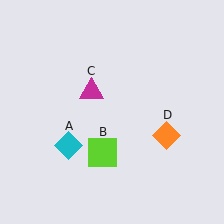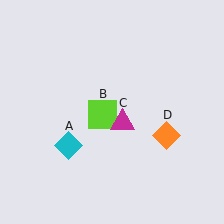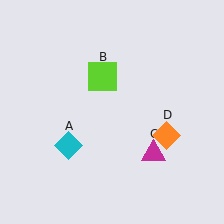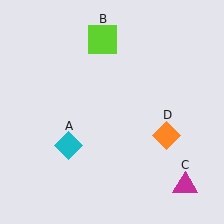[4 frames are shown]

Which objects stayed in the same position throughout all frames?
Cyan diamond (object A) and orange diamond (object D) remained stationary.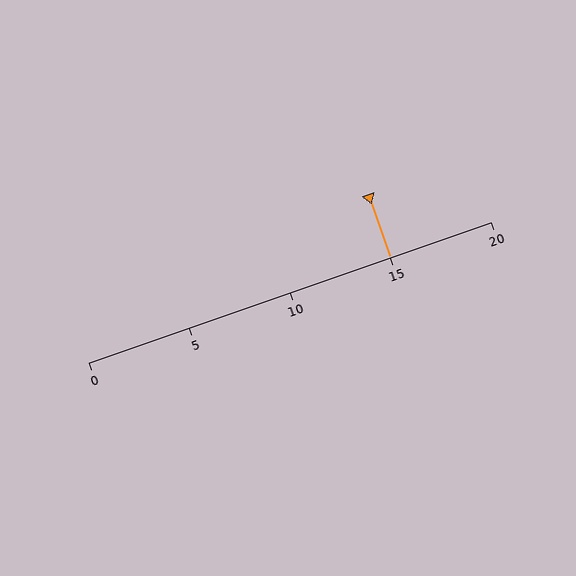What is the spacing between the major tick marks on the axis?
The major ticks are spaced 5 apart.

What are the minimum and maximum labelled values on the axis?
The axis runs from 0 to 20.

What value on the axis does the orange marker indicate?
The marker indicates approximately 15.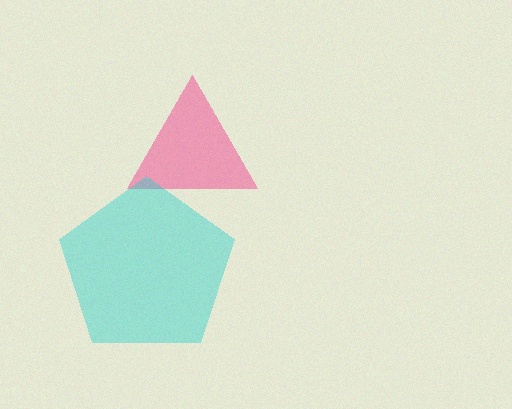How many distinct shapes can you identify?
There are 2 distinct shapes: a pink triangle, a cyan pentagon.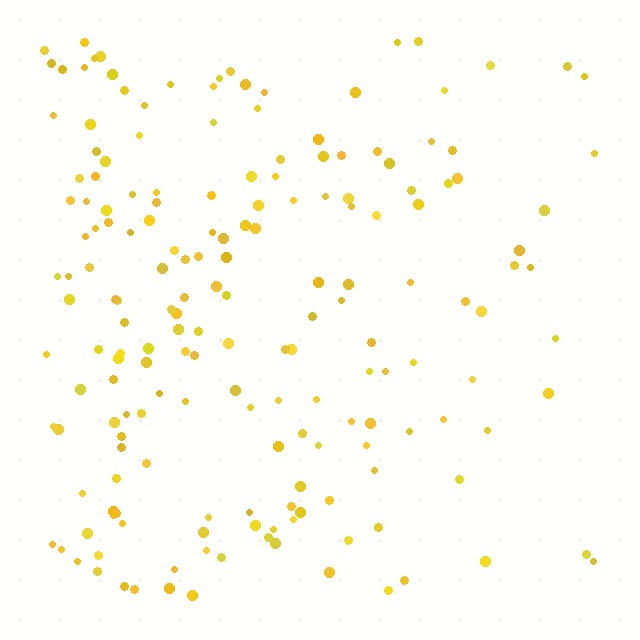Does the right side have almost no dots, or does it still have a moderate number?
Still a moderate number, just noticeably fewer than the left.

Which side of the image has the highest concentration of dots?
The left.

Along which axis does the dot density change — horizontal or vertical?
Horizontal.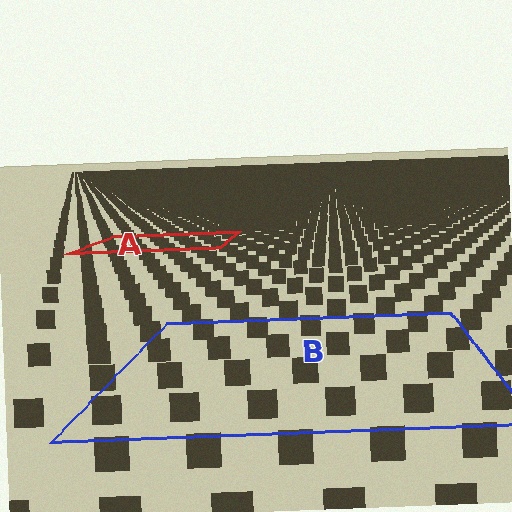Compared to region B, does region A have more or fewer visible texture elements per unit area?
Region A has more texture elements per unit area — they are packed more densely because it is farther away.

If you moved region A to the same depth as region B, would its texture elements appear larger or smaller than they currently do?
They would appear larger. At a closer depth, the same texture elements are projected at a bigger on-screen size.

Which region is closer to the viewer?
Region B is closer. The texture elements there are larger and more spread out.